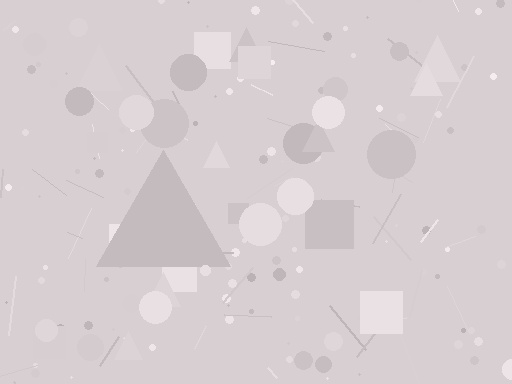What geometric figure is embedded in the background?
A triangle is embedded in the background.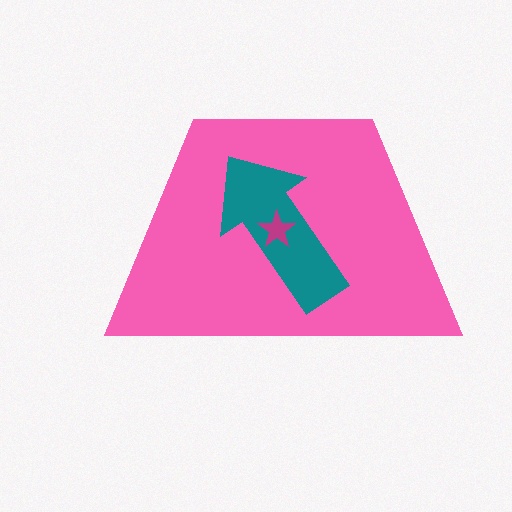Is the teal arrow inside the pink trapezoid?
Yes.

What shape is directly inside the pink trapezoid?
The teal arrow.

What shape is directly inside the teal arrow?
The magenta star.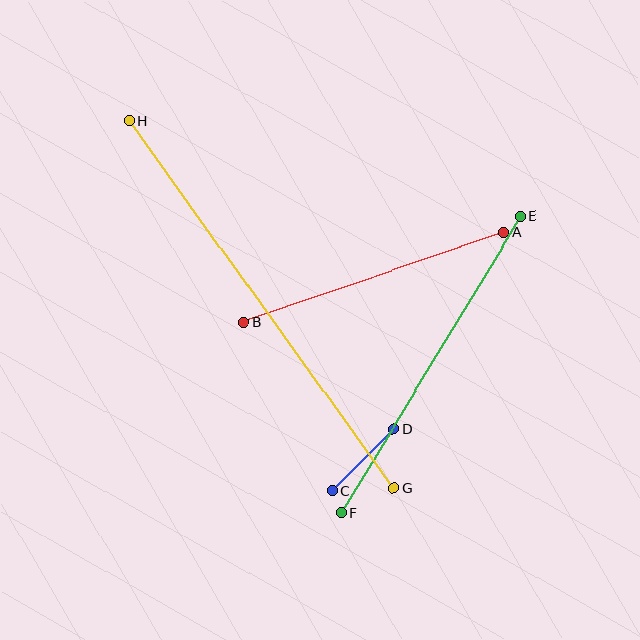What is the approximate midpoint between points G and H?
The midpoint is at approximately (261, 305) pixels.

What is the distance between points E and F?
The distance is approximately 346 pixels.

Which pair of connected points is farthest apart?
Points G and H are farthest apart.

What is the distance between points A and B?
The distance is approximately 276 pixels.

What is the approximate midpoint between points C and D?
The midpoint is at approximately (363, 460) pixels.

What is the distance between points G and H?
The distance is approximately 453 pixels.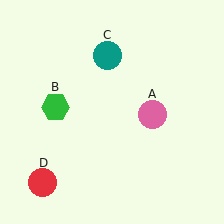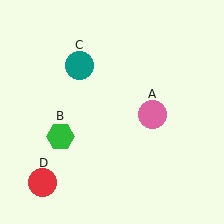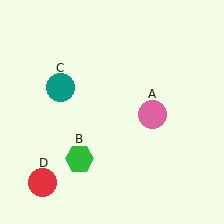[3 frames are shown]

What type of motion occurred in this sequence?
The green hexagon (object B), teal circle (object C) rotated counterclockwise around the center of the scene.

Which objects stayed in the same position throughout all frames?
Pink circle (object A) and red circle (object D) remained stationary.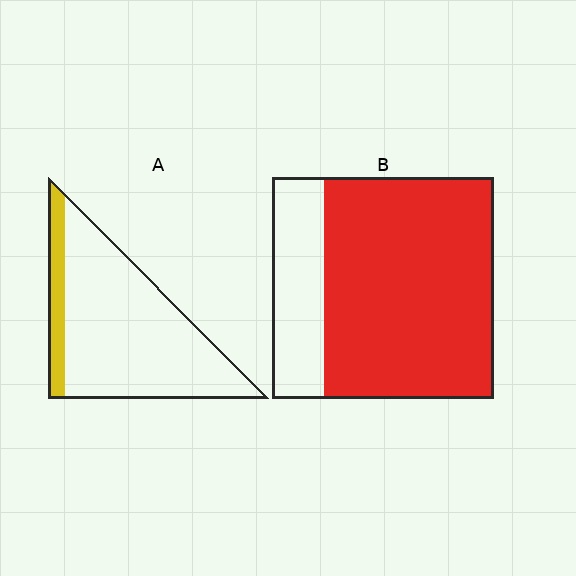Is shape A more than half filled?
No.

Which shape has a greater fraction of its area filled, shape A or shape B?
Shape B.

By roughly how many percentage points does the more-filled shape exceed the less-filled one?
By roughly 60 percentage points (B over A).